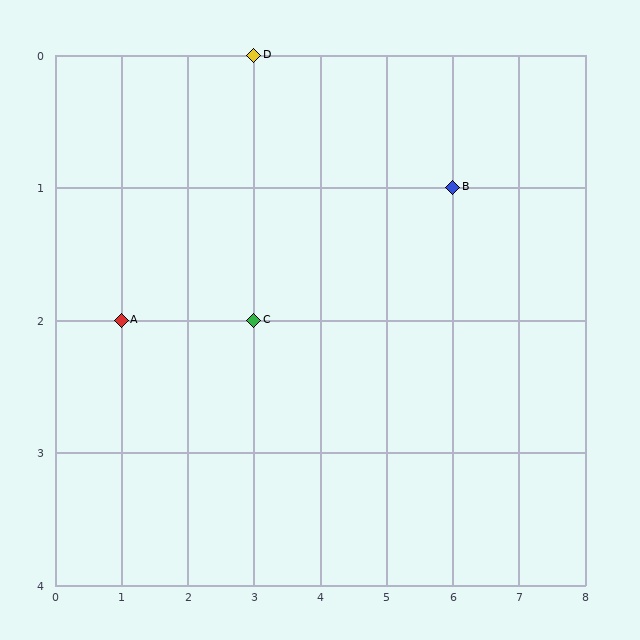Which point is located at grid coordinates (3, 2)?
Point C is at (3, 2).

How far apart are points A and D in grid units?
Points A and D are 2 columns and 2 rows apart (about 2.8 grid units diagonally).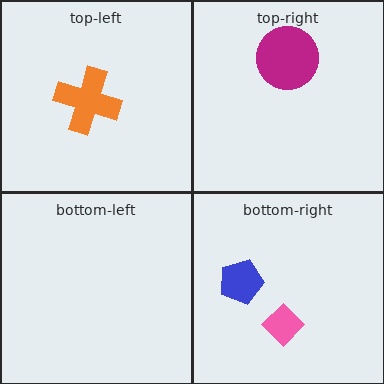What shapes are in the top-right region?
The magenta circle.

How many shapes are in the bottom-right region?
2.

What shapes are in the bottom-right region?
The blue pentagon, the pink diamond.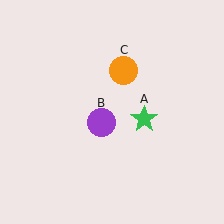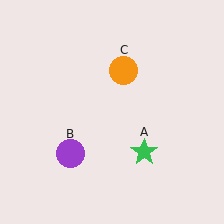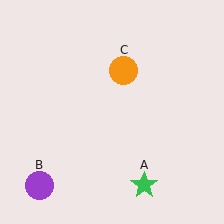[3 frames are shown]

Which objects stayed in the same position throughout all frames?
Orange circle (object C) remained stationary.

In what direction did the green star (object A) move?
The green star (object A) moved down.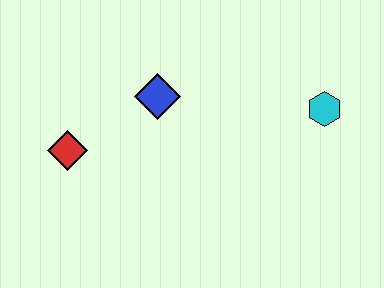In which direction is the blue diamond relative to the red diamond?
The blue diamond is to the right of the red diamond.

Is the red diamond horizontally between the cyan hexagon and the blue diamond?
No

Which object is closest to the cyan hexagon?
The blue diamond is closest to the cyan hexagon.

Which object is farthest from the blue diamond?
The cyan hexagon is farthest from the blue diamond.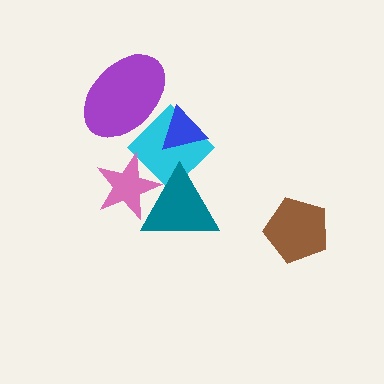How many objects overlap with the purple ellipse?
2 objects overlap with the purple ellipse.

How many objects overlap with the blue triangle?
2 objects overlap with the blue triangle.